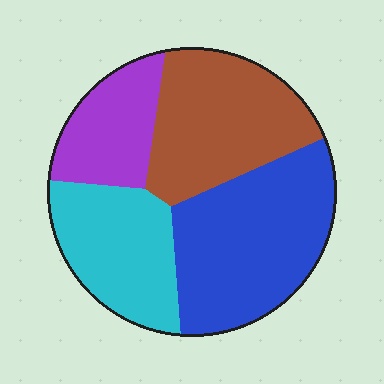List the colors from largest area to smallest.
From largest to smallest: blue, brown, cyan, purple.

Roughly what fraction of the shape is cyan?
Cyan covers around 20% of the shape.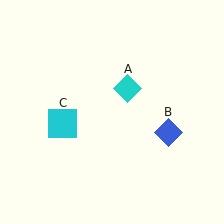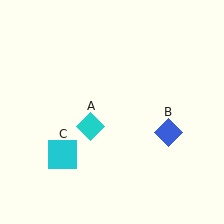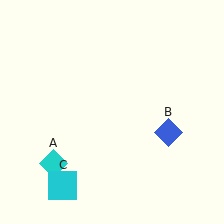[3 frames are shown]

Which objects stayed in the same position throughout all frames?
Blue diamond (object B) remained stationary.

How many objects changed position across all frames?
2 objects changed position: cyan diamond (object A), cyan square (object C).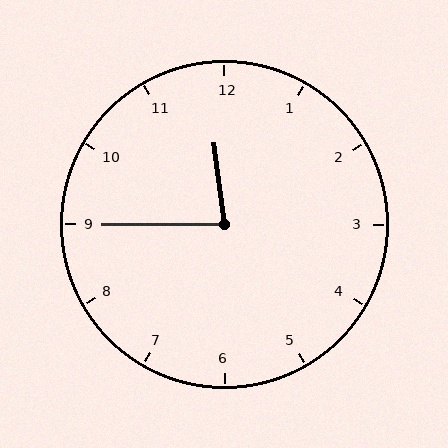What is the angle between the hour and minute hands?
Approximately 82 degrees.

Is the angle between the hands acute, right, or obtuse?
It is acute.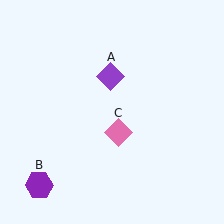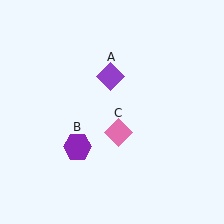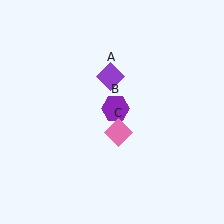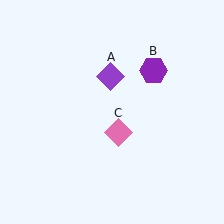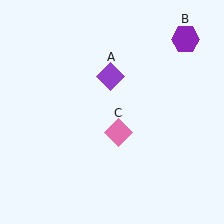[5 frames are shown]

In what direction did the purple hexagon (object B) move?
The purple hexagon (object B) moved up and to the right.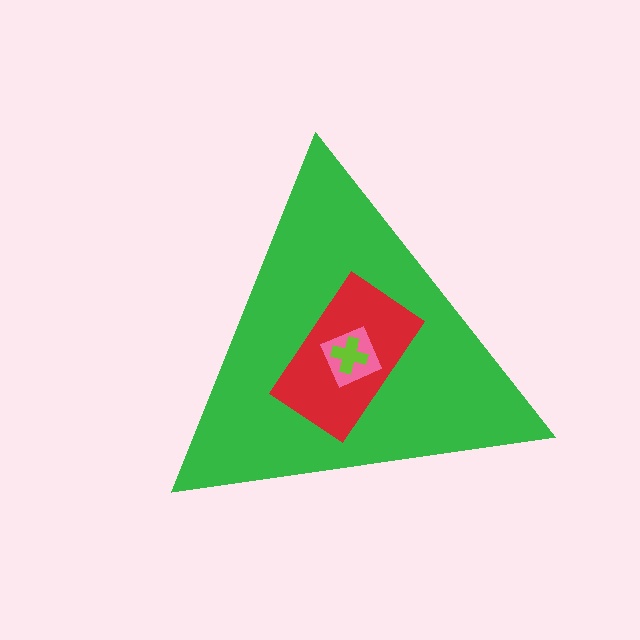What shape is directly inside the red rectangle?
The pink diamond.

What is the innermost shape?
The lime cross.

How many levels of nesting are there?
4.